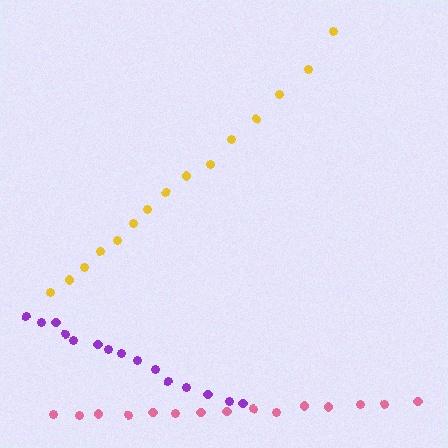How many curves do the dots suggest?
There are 3 distinct paths.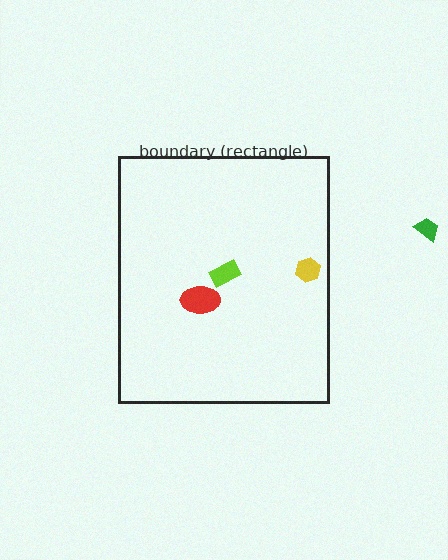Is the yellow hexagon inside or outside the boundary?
Inside.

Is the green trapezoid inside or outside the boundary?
Outside.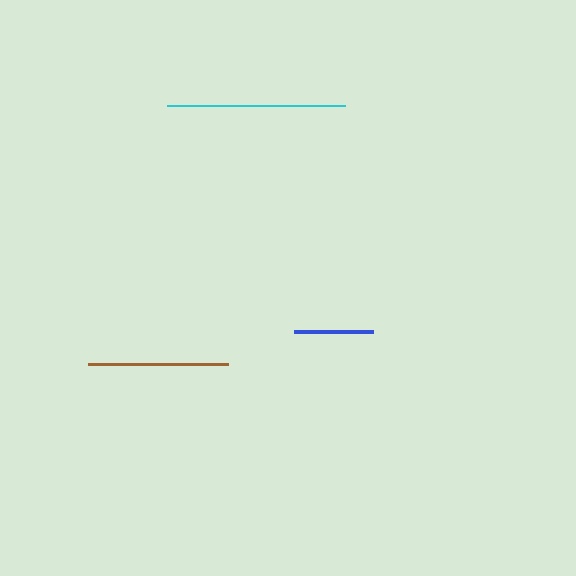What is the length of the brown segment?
The brown segment is approximately 140 pixels long.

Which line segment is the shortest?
The blue line is the shortest at approximately 79 pixels.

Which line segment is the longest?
The cyan line is the longest at approximately 178 pixels.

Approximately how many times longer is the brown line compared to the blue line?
The brown line is approximately 1.8 times the length of the blue line.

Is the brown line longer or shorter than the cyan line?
The cyan line is longer than the brown line.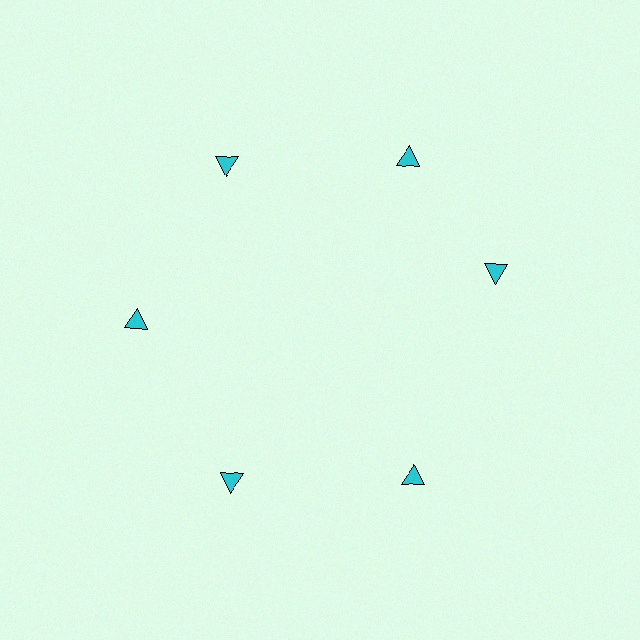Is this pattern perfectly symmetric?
No. The 6 cyan triangles are arranged in a ring, but one element near the 3 o'clock position is rotated out of alignment along the ring, breaking the 6-fold rotational symmetry.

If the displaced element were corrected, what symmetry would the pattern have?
It would have 6-fold rotational symmetry — the pattern would map onto itself every 60 degrees.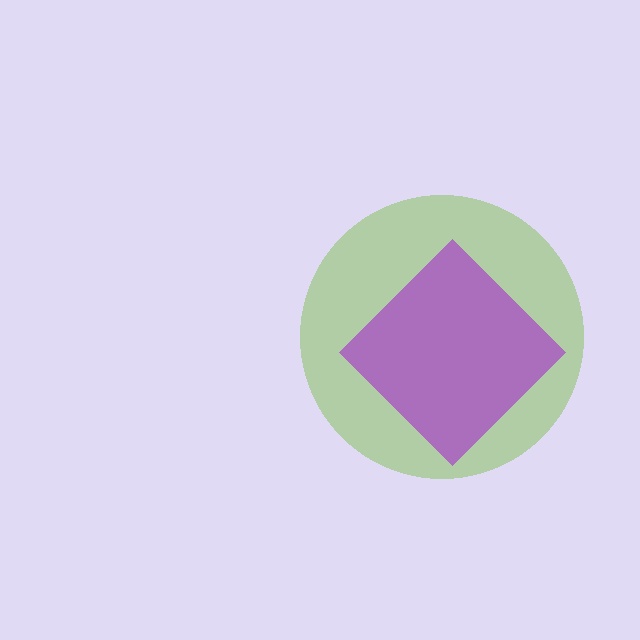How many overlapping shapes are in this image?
There are 2 overlapping shapes in the image.